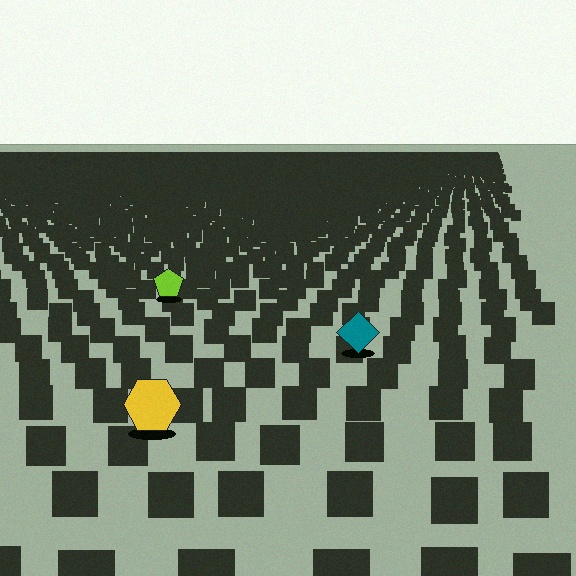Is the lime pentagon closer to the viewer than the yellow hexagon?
No. The yellow hexagon is closer — you can tell from the texture gradient: the ground texture is coarser near it.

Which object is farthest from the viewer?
The lime pentagon is farthest from the viewer. It appears smaller and the ground texture around it is denser.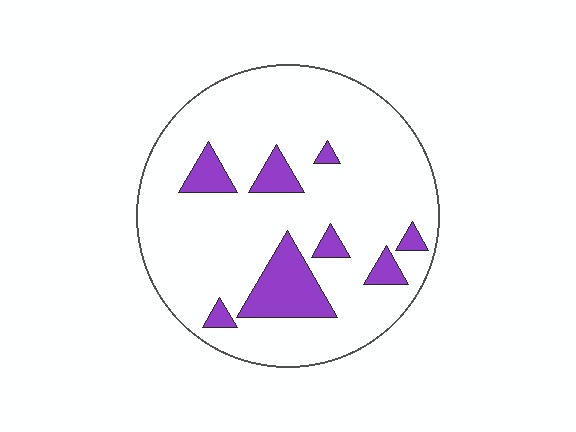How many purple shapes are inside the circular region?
8.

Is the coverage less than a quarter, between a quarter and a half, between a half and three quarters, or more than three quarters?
Less than a quarter.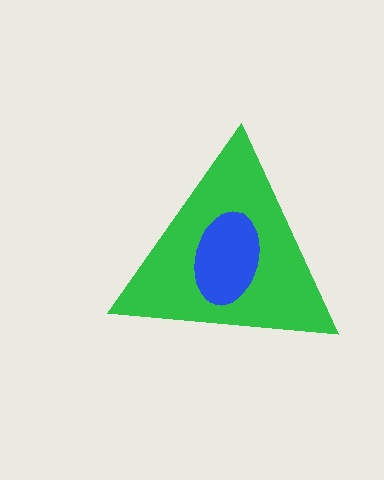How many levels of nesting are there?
2.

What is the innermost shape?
The blue ellipse.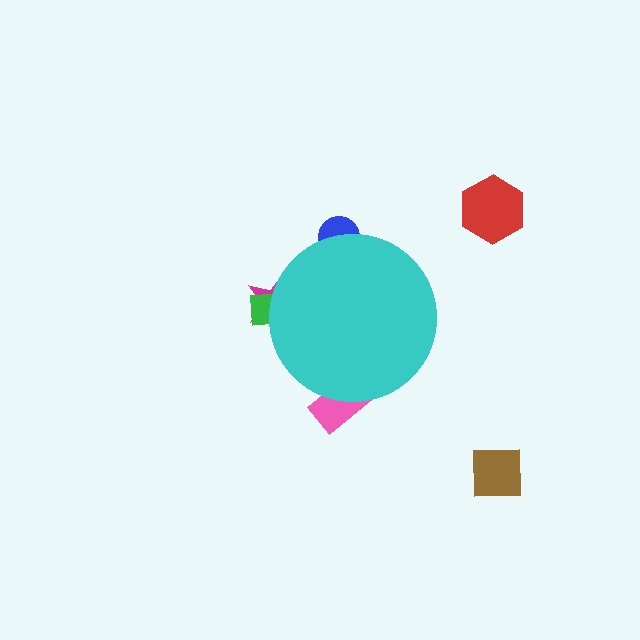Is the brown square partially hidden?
No, the brown square is fully visible.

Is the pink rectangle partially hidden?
Yes, the pink rectangle is partially hidden behind the cyan circle.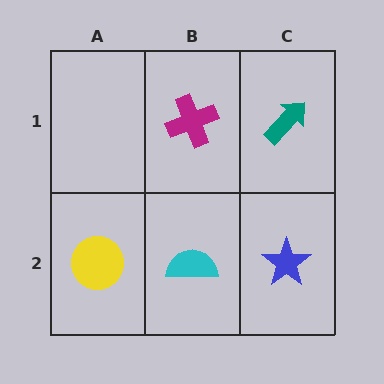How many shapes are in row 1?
2 shapes.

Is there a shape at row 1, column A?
No, that cell is empty.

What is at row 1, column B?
A magenta cross.